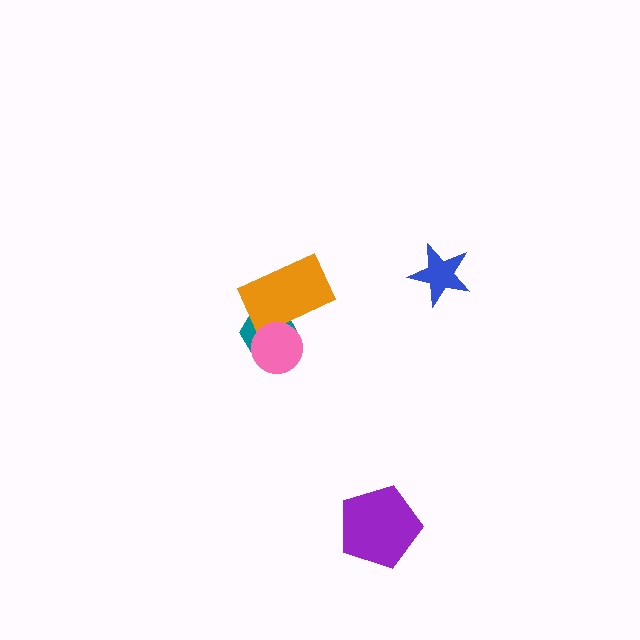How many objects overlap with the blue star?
0 objects overlap with the blue star.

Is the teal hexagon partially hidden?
Yes, it is partially covered by another shape.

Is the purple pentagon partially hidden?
No, no other shape covers it.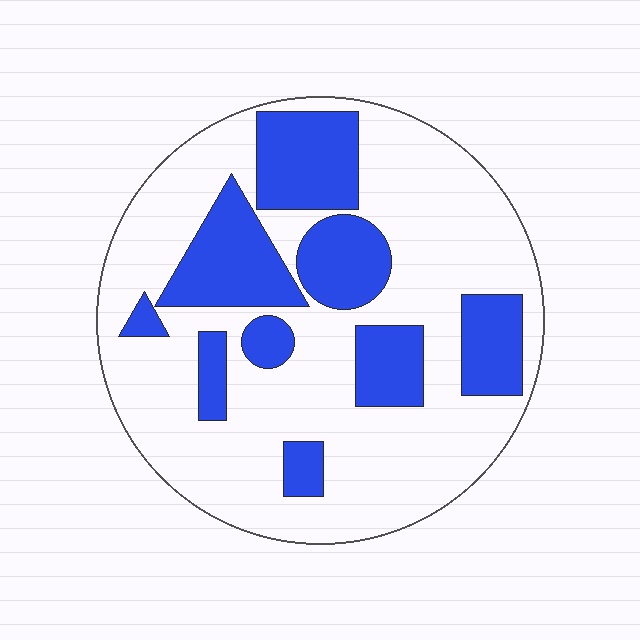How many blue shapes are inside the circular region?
9.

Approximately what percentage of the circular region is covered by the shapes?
Approximately 30%.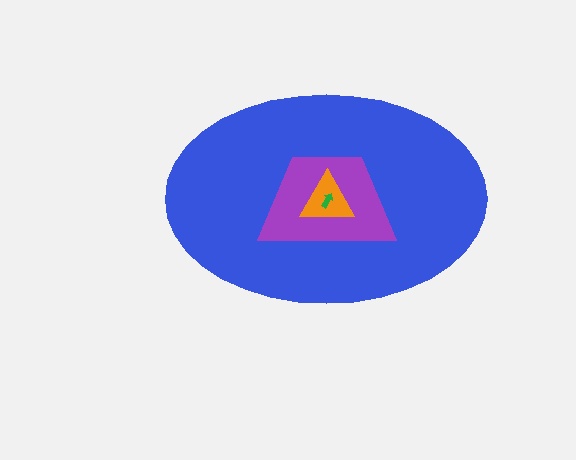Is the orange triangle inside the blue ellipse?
Yes.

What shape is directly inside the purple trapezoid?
The orange triangle.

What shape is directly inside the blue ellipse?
The purple trapezoid.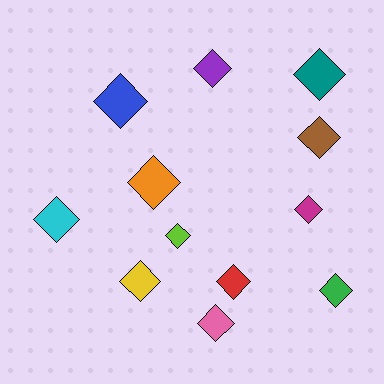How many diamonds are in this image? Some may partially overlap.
There are 12 diamonds.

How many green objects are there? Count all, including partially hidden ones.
There is 1 green object.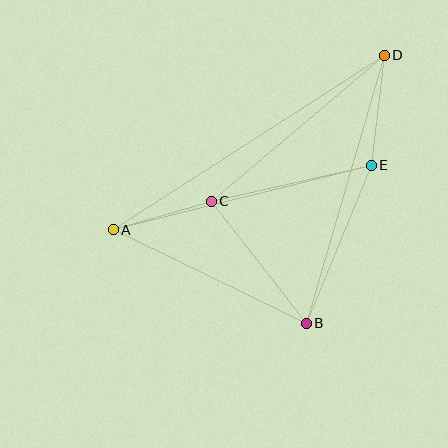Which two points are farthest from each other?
Points A and D are farthest from each other.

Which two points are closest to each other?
Points A and C are closest to each other.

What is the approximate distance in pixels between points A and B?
The distance between A and B is approximately 215 pixels.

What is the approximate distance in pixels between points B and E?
The distance between B and E is approximately 171 pixels.